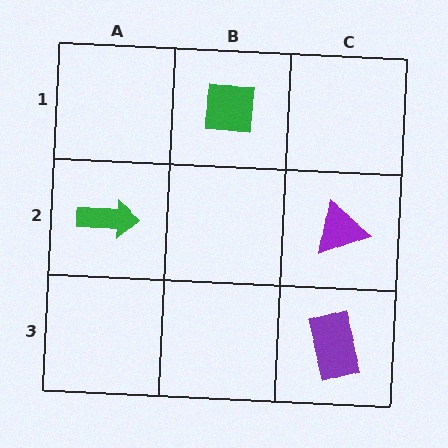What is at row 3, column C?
A purple rectangle.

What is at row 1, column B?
A green square.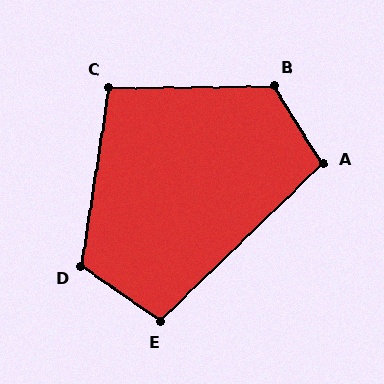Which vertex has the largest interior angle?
B, at approximately 122 degrees.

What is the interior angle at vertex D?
Approximately 116 degrees (obtuse).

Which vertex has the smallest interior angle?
C, at approximately 99 degrees.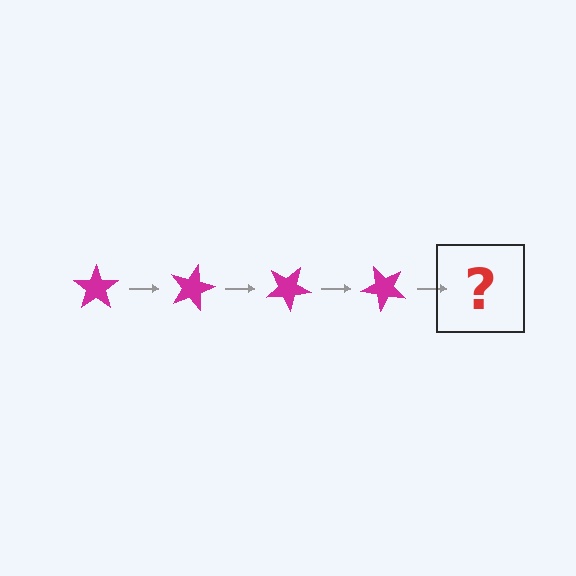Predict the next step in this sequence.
The next step is a magenta star rotated 60 degrees.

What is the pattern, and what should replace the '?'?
The pattern is that the star rotates 15 degrees each step. The '?' should be a magenta star rotated 60 degrees.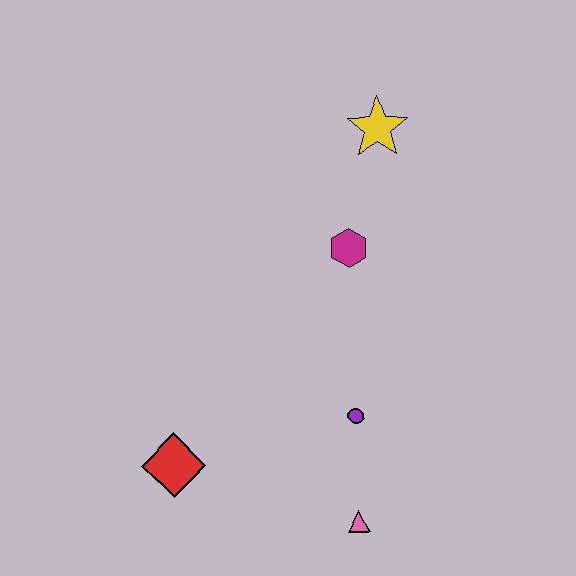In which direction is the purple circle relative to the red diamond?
The purple circle is to the right of the red diamond.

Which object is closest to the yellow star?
The magenta hexagon is closest to the yellow star.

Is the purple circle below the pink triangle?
No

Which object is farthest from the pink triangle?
The yellow star is farthest from the pink triangle.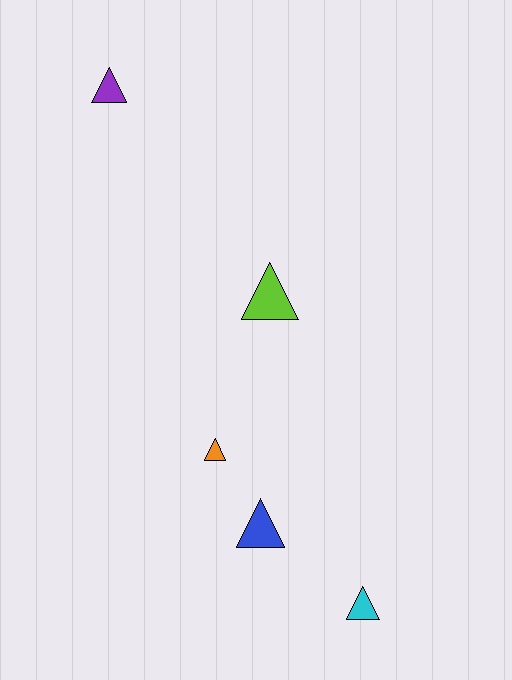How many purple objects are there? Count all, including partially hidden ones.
There is 1 purple object.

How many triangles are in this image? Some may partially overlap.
There are 5 triangles.